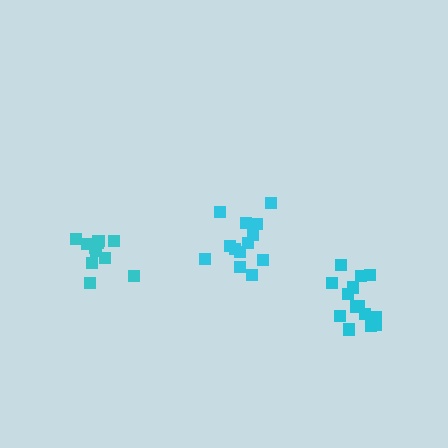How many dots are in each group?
Group 1: 14 dots, Group 2: 13 dots, Group 3: 12 dots (39 total).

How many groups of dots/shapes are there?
There are 3 groups.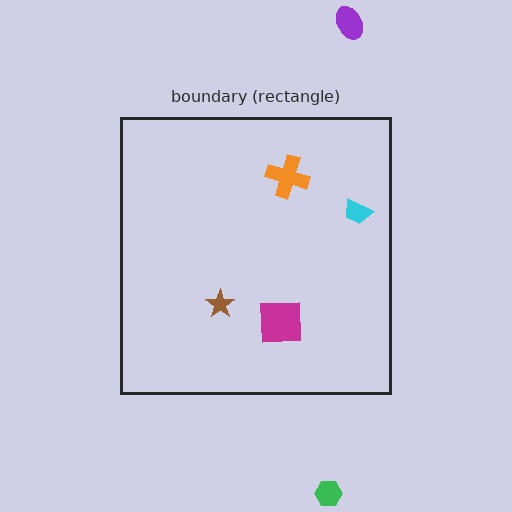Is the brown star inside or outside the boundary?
Inside.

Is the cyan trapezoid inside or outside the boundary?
Inside.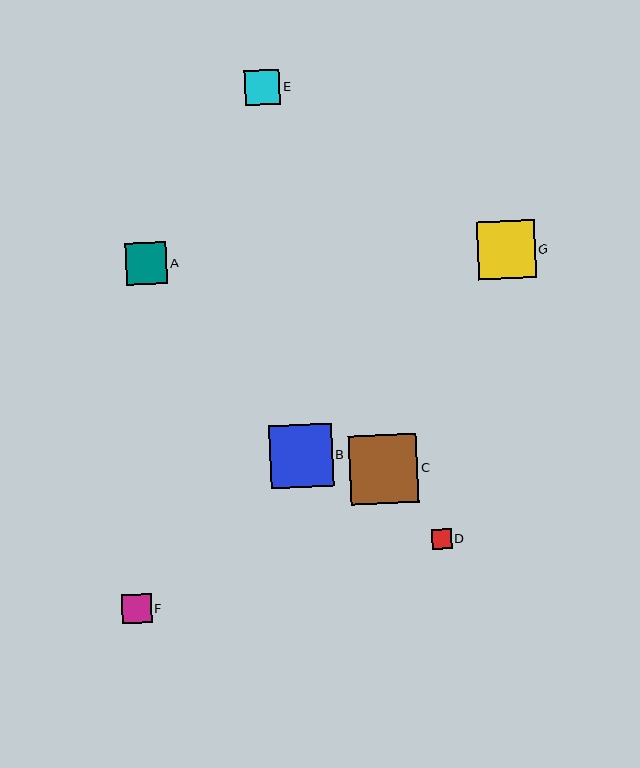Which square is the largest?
Square C is the largest with a size of approximately 68 pixels.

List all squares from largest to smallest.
From largest to smallest: C, B, G, A, E, F, D.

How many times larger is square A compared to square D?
Square A is approximately 2.0 times the size of square D.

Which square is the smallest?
Square D is the smallest with a size of approximately 20 pixels.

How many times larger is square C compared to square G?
Square C is approximately 1.2 times the size of square G.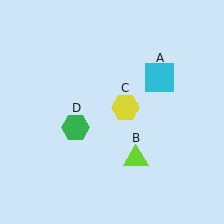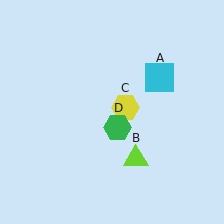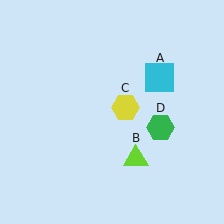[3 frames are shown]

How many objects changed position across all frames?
1 object changed position: green hexagon (object D).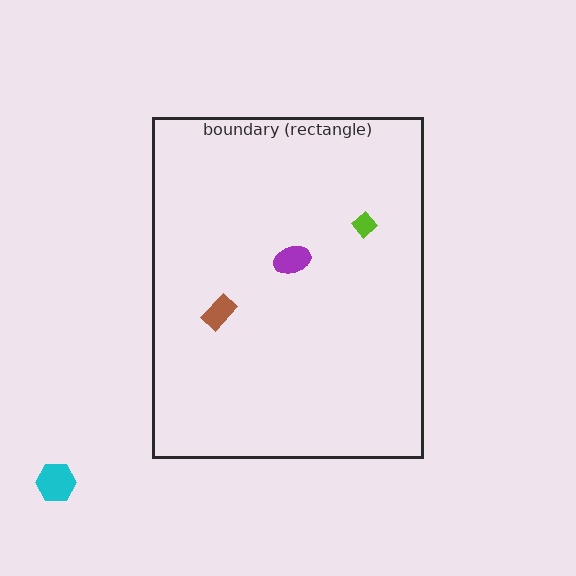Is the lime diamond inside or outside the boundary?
Inside.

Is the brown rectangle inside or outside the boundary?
Inside.